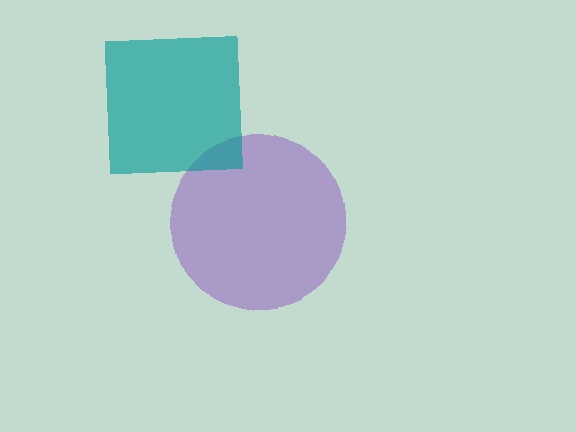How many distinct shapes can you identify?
There are 2 distinct shapes: a purple circle, a teal square.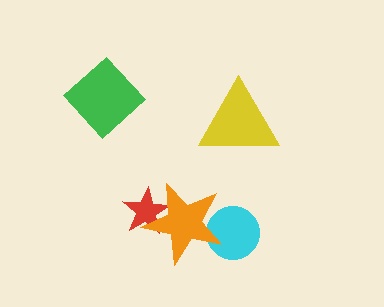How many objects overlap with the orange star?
2 objects overlap with the orange star.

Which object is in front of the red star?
The orange star is in front of the red star.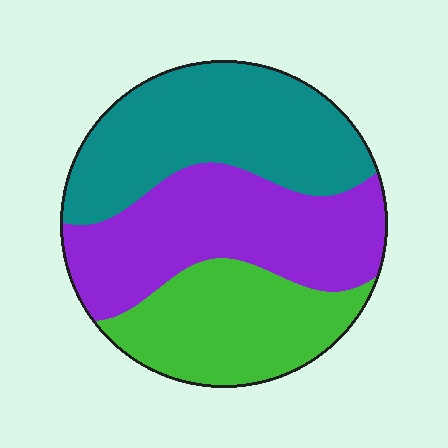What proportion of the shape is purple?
Purple takes up between a third and a half of the shape.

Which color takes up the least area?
Green, at roughly 25%.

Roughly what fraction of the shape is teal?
Teal takes up about three eighths (3/8) of the shape.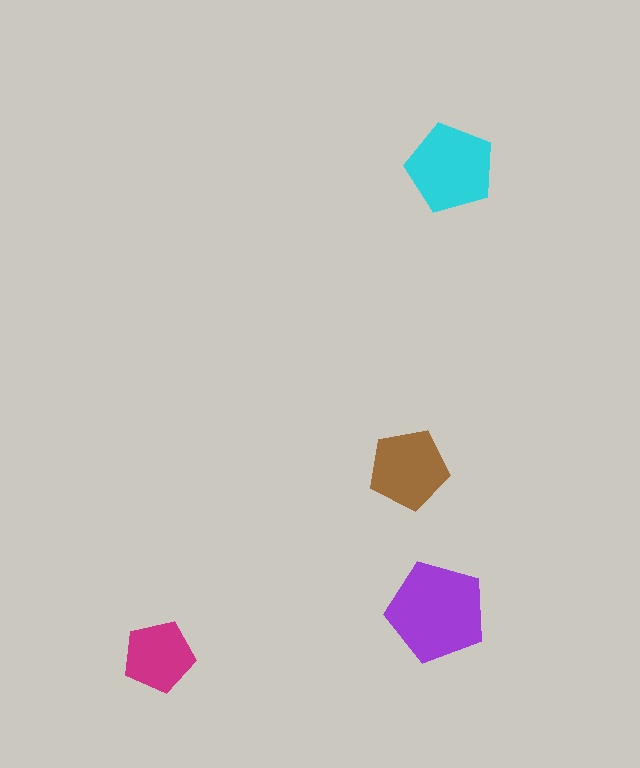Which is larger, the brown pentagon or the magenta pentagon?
The brown one.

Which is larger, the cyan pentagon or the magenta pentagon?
The cyan one.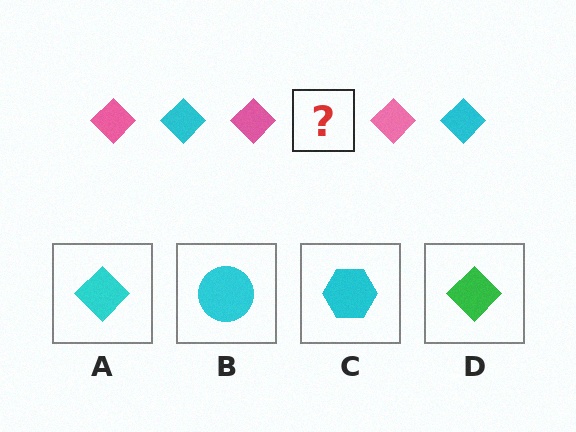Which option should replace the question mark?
Option A.